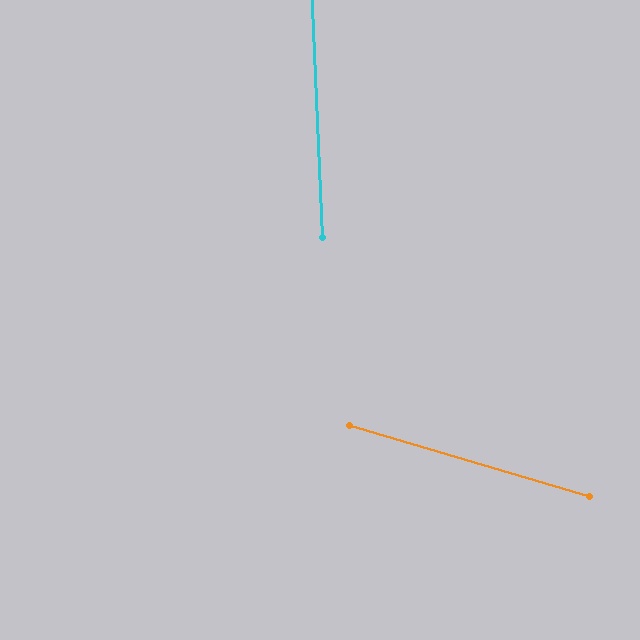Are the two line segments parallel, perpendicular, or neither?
Neither parallel nor perpendicular — they differ by about 71°.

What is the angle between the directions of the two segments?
Approximately 71 degrees.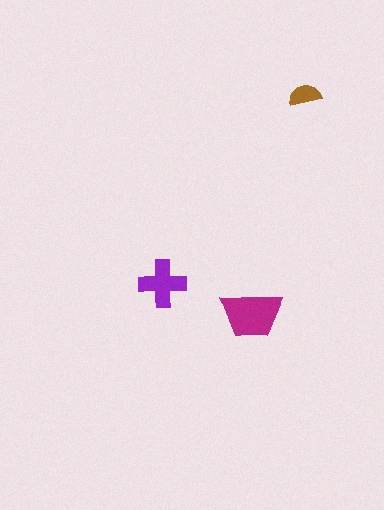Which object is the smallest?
The brown semicircle.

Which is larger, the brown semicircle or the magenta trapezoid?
The magenta trapezoid.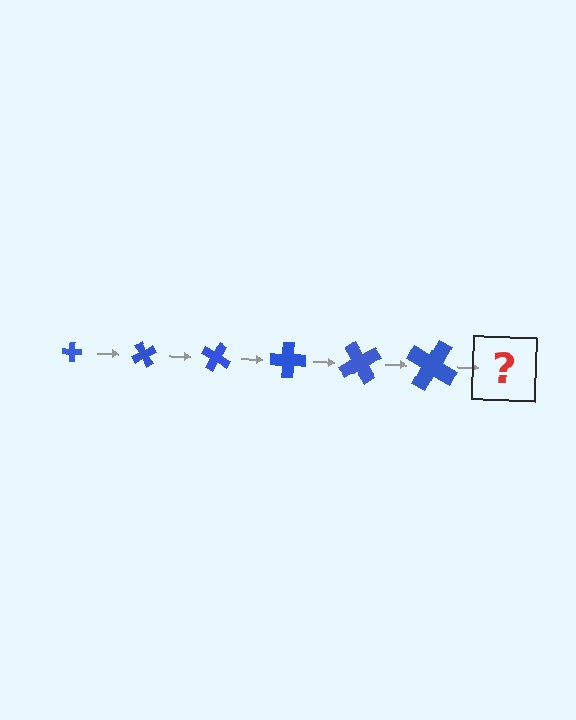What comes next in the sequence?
The next element should be a cross, larger than the previous one and rotated 360 degrees from the start.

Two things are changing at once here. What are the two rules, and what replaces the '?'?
The two rules are that the cross grows larger each step and it rotates 60 degrees each step. The '?' should be a cross, larger than the previous one and rotated 360 degrees from the start.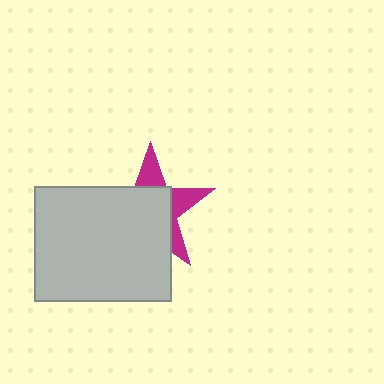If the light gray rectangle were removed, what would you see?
You would see the complete magenta star.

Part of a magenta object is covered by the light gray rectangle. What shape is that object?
It is a star.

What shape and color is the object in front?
The object in front is a light gray rectangle.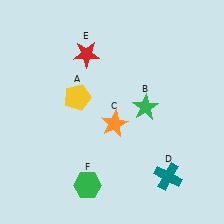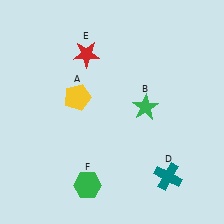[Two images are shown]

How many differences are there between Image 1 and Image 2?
There is 1 difference between the two images.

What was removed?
The orange star (C) was removed in Image 2.